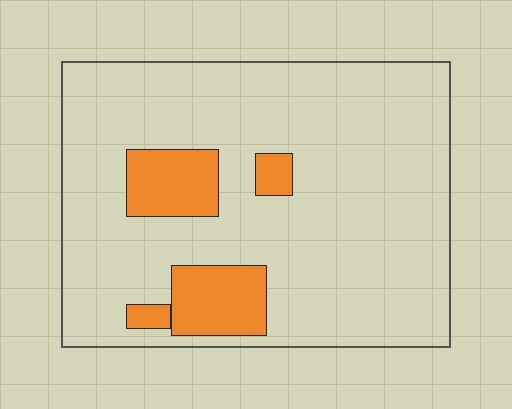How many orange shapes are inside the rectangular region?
4.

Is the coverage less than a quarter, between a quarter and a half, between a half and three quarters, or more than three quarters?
Less than a quarter.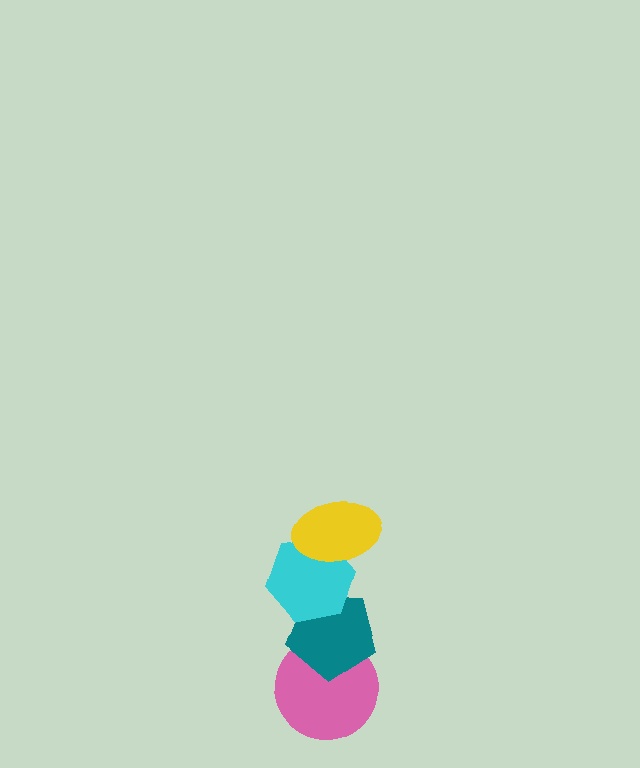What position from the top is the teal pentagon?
The teal pentagon is 3rd from the top.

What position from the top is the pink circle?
The pink circle is 4th from the top.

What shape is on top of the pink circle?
The teal pentagon is on top of the pink circle.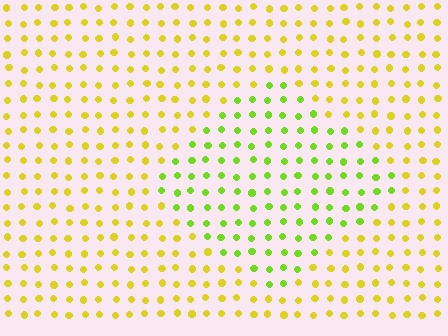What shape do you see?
I see a diamond.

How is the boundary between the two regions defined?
The boundary is defined purely by a slight shift in hue (about 38 degrees). Spacing, size, and orientation are identical on both sides.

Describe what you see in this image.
The image is filled with small yellow elements in a uniform arrangement. A diamond-shaped region is visible where the elements are tinted to a slightly different hue, forming a subtle color boundary.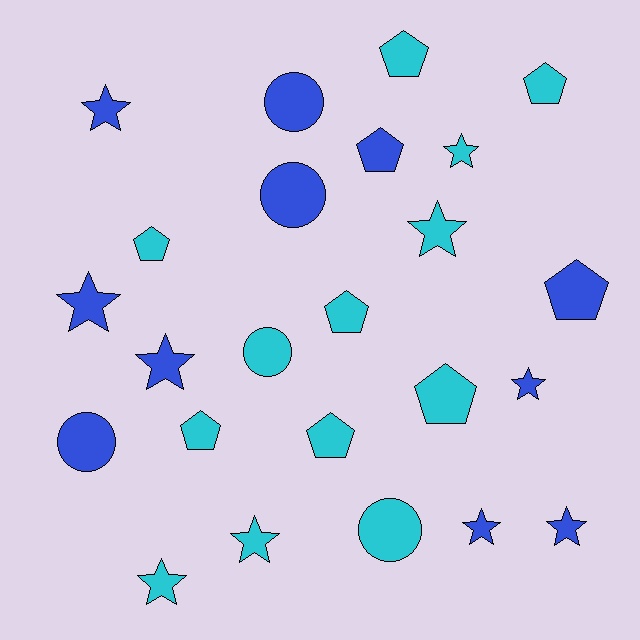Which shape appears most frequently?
Star, with 10 objects.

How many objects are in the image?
There are 24 objects.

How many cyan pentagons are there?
There are 7 cyan pentagons.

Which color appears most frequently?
Cyan, with 13 objects.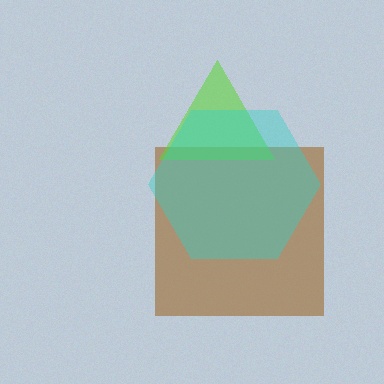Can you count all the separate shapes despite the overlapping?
Yes, there are 3 separate shapes.